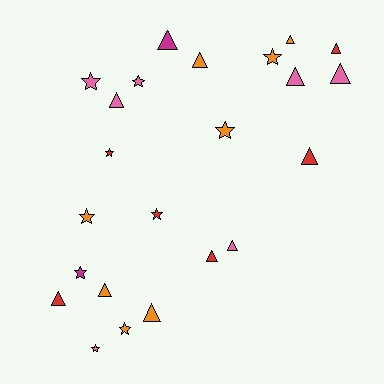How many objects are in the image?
There are 23 objects.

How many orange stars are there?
There are 4 orange stars.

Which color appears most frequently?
Orange, with 8 objects.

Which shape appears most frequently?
Triangle, with 13 objects.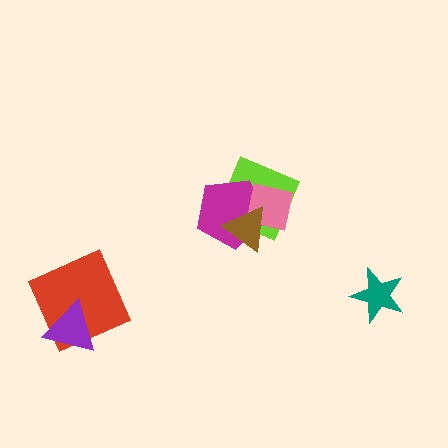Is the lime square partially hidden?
Yes, it is partially covered by another shape.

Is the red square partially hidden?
Yes, it is partially covered by another shape.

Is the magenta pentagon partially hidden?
Yes, it is partially covered by another shape.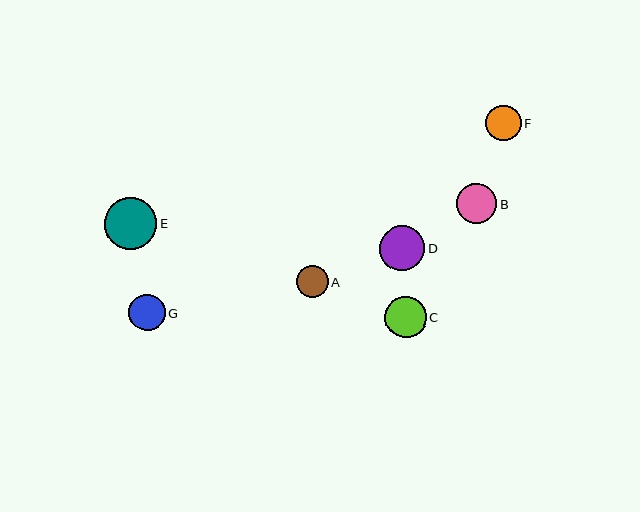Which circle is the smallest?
Circle A is the smallest with a size of approximately 32 pixels.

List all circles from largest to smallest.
From largest to smallest: E, D, C, B, G, F, A.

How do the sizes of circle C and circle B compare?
Circle C and circle B are approximately the same size.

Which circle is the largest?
Circle E is the largest with a size of approximately 52 pixels.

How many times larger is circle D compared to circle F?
Circle D is approximately 1.3 times the size of circle F.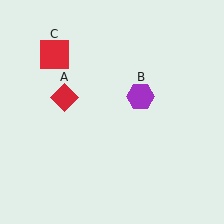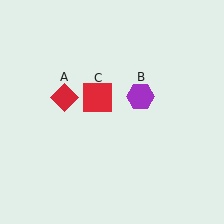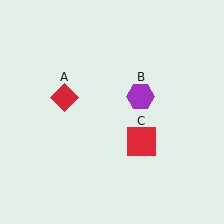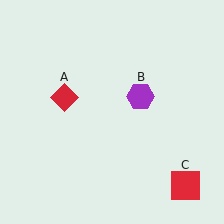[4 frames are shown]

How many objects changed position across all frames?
1 object changed position: red square (object C).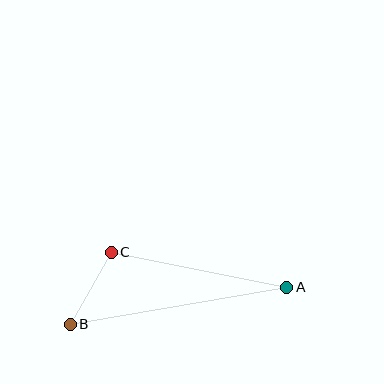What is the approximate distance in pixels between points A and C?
The distance between A and C is approximately 179 pixels.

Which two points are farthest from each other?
Points A and B are farthest from each other.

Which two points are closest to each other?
Points B and C are closest to each other.